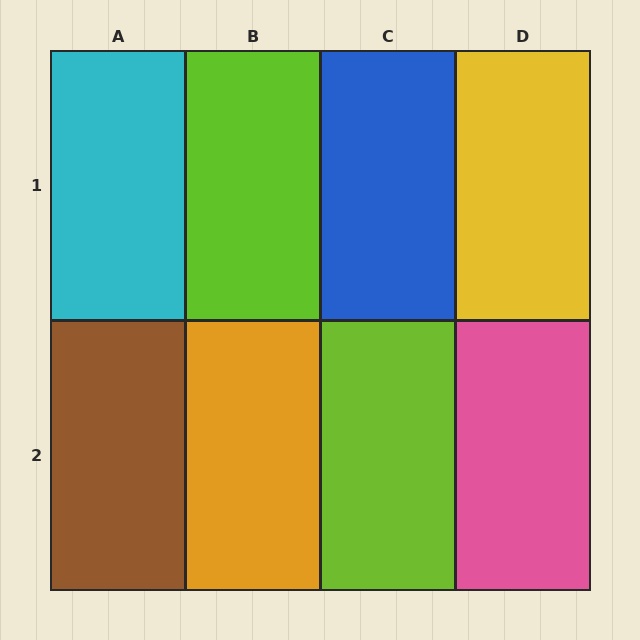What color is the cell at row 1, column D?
Yellow.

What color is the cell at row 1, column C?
Blue.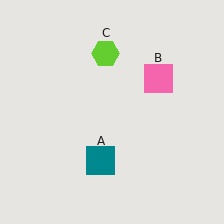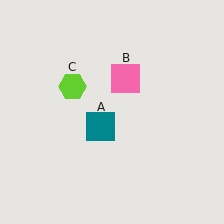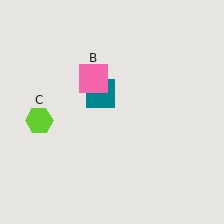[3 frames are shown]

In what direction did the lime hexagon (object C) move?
The lime hexagon (object C) moved down and to the left.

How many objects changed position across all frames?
3 objects changed position: teal square (object A), pink square (object B), lime hexagon (object C).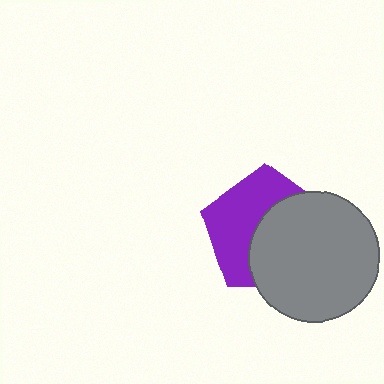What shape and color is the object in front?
The object in front is a gray circle.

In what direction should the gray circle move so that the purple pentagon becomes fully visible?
The gray circle should move toward the lower-right. That is the shortest direction to clear the overlap and leave the purple pentagon fully visible.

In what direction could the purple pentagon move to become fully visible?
The purple pentagon could move toward the upper-left. That would shift it out from behind the gray circle entirely.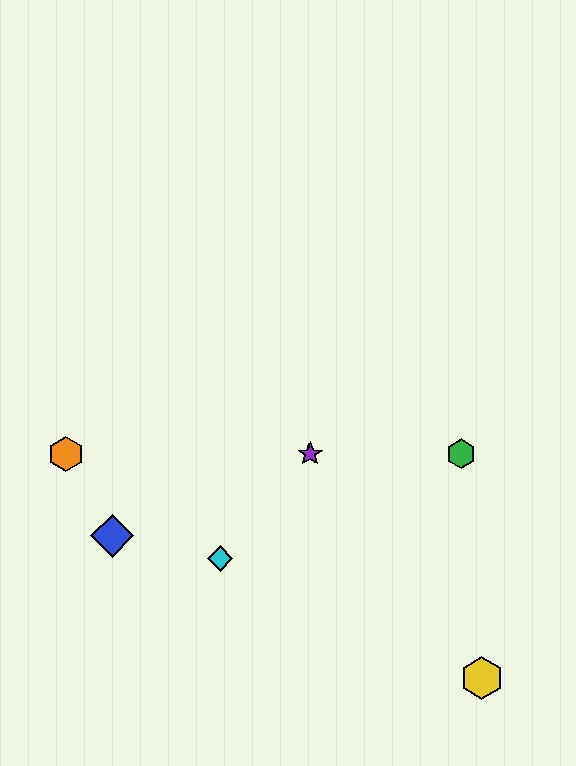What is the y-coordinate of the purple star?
The purple star is at y≈454.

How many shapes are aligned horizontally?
4 shapes (the red star, the green hexagon, the purple star, the orange hexagon) are aligned horizontally.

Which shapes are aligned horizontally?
The red star, the green hexagon, the purple star, the orange hexagon are aligned horizontally.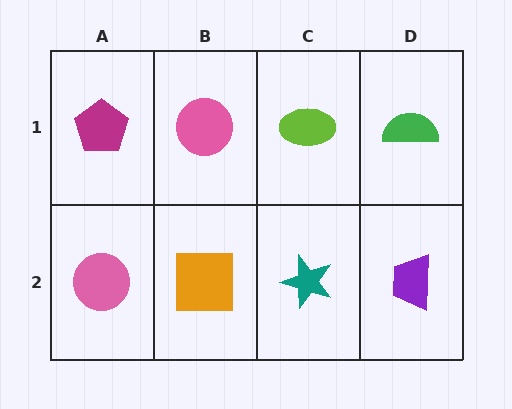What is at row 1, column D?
A green semicircle.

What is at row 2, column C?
A teal star.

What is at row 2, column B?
An orange square.